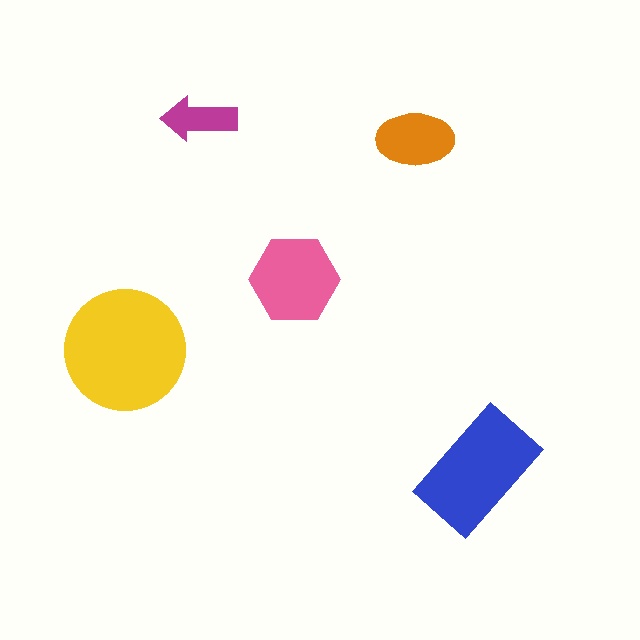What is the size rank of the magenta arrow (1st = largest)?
5th.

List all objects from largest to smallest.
The yellow circle, the blue rectangle, the pink hexagon, the orange ellipse, the magenta arrow.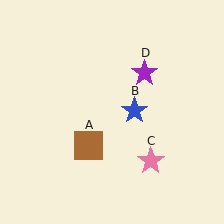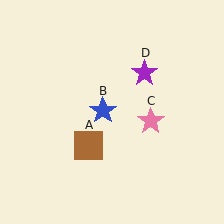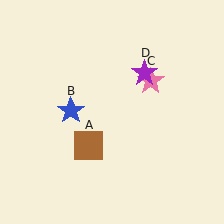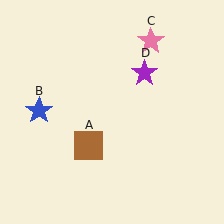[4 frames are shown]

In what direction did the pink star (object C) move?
The pink star (object C) moved up.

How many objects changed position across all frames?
2 objects changed position: blue star (object B), pink star (object C).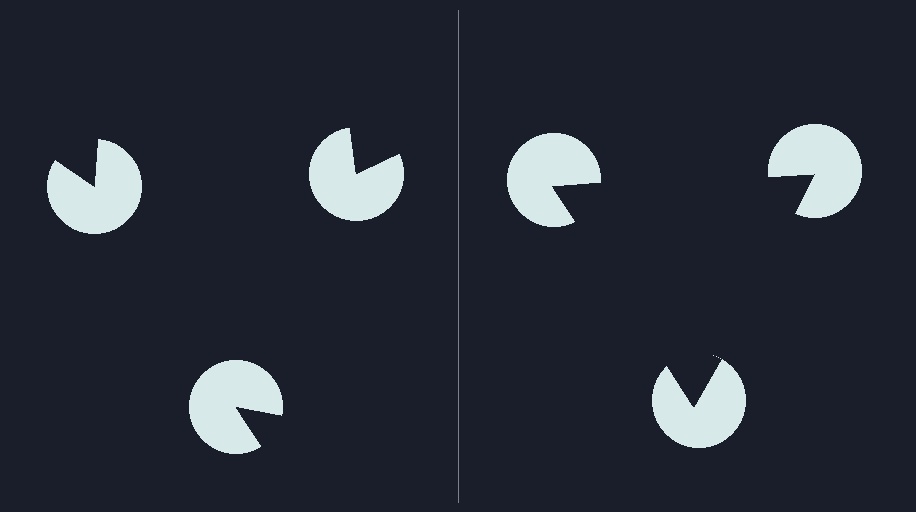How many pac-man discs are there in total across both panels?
6 — 3 on each side.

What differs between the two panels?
The pac-man discs are positioned identically on both sides; only the wedge orientations differ. On the right they align to a triangle; on the left they are misaligned.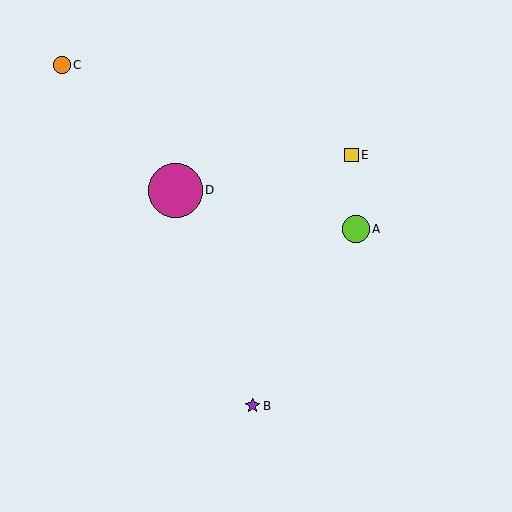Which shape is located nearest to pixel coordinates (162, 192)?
The magenta circle (labeled D) at (175, 190) is nearest to that location.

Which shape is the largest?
The magenta circle (labeled D) is the largest.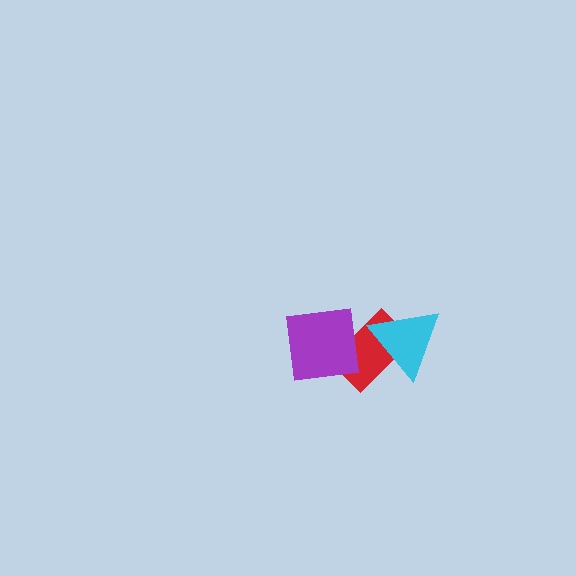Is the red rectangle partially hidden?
Yes, it is partially covered by another shape.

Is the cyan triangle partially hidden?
No, no other shape covers it.